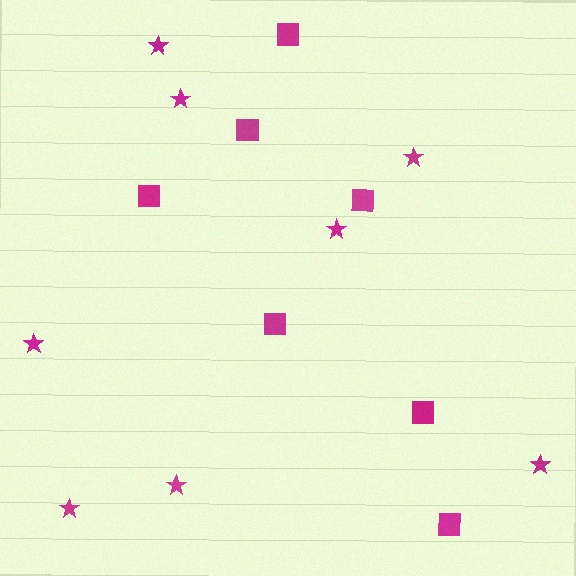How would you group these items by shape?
There are 2 groups: one group of stars (8) and one group of squares (7).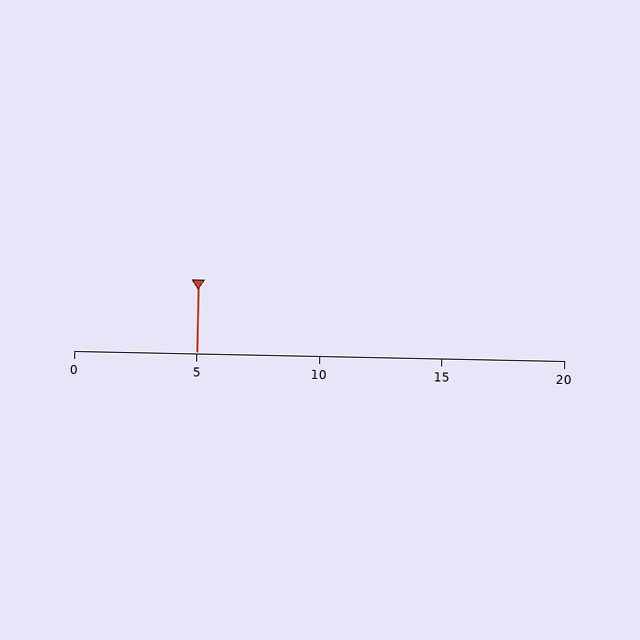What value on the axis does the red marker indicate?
The marker indicates approximately 5.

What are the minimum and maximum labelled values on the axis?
The axis runs from 0 to 20.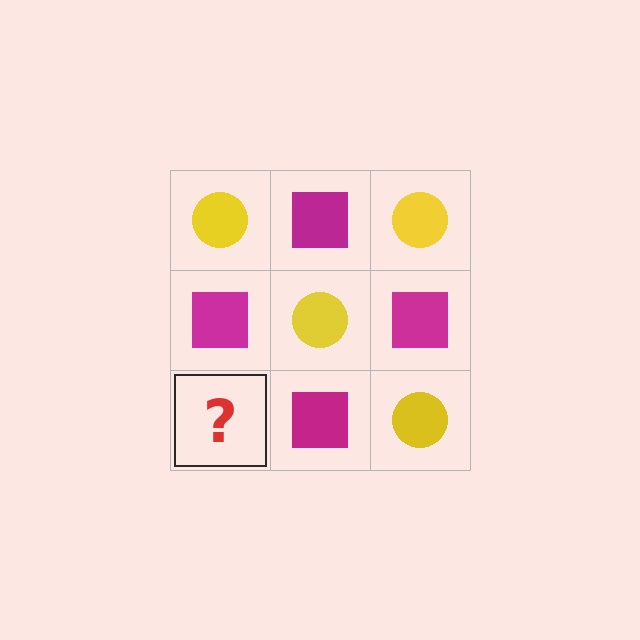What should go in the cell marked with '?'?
The missing cell should contain a yellow circle.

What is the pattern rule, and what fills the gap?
The rule is that it alternates yellow circle and magenta square in a checkerboard pattern. The gap should be filled with a yellow circle.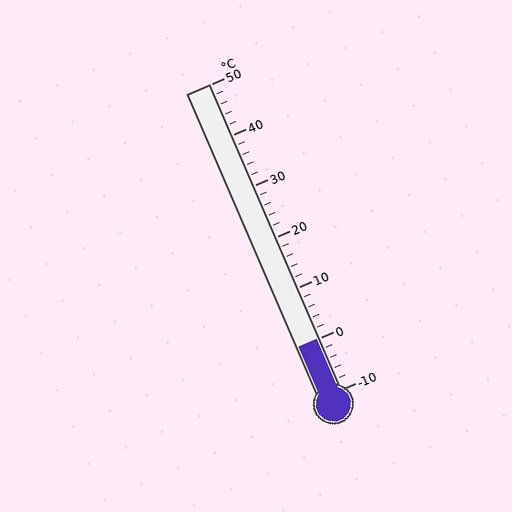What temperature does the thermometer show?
The thermometer shows approximately 0°C.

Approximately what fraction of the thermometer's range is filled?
The thermometer is filled to approximately 15% of its range.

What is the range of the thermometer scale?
The thermometer scale ranges from -10°C to 50°C.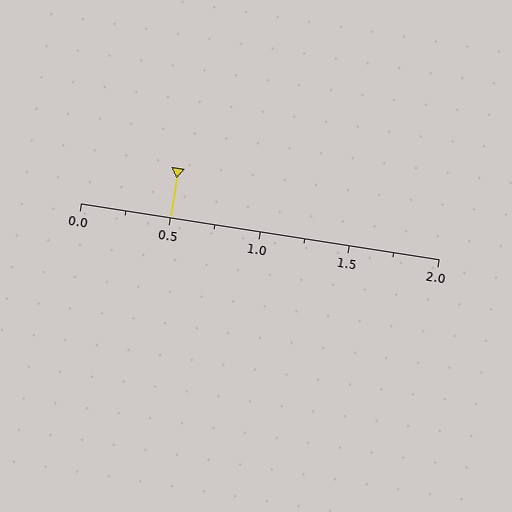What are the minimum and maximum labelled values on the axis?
The axis runs from 0.0 to 2.0.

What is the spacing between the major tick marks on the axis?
The major ticks are spaced 0.5 apart.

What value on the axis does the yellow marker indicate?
The marker indicates approximately 0.5.